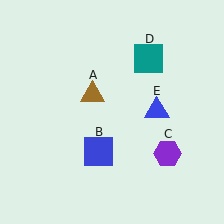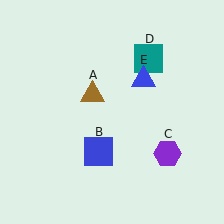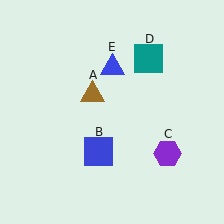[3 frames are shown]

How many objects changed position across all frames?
1 object changed position: blue triangle (object E).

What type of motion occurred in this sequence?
The blue triangle (object E) rotated counterclockwise around the center of the scene.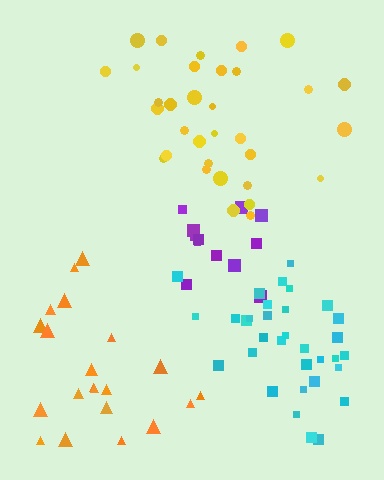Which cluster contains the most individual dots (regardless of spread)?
Yellow (33).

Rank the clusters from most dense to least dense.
cyan, purple, yellow, orange.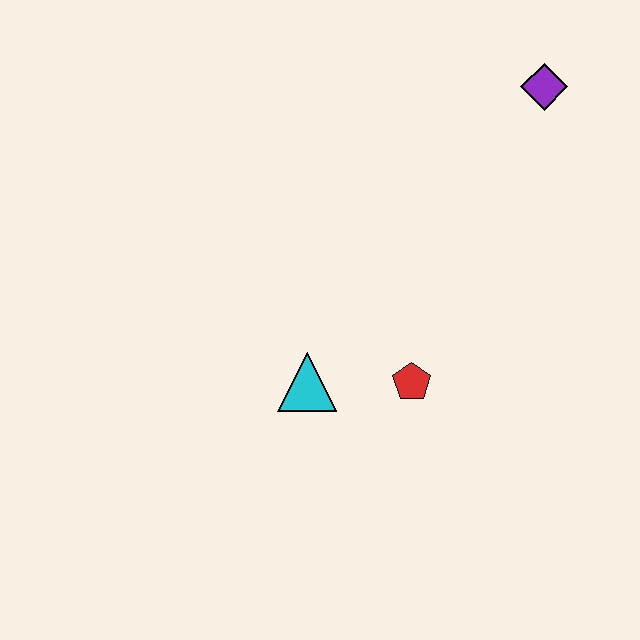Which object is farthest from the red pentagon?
The purple diamond is farthest from the red pentagon.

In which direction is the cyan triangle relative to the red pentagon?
The cyan triangle is to the left of the red pentagon.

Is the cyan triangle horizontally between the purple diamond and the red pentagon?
No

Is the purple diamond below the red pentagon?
No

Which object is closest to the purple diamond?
The red pentagon is closest to the purple diamond.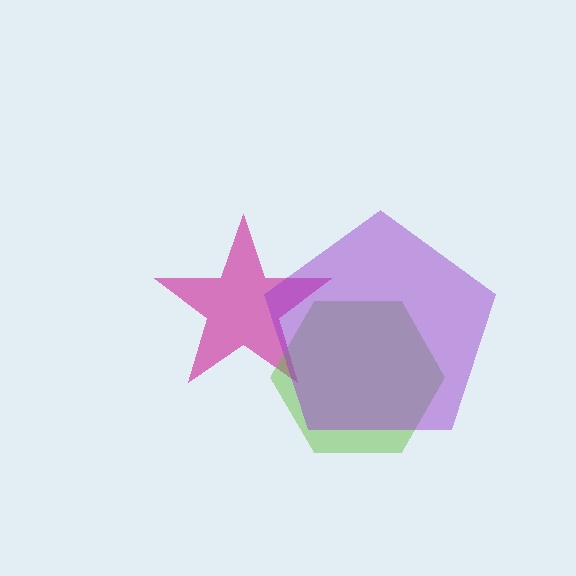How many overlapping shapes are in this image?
There are 3 overlapping shapes in the image.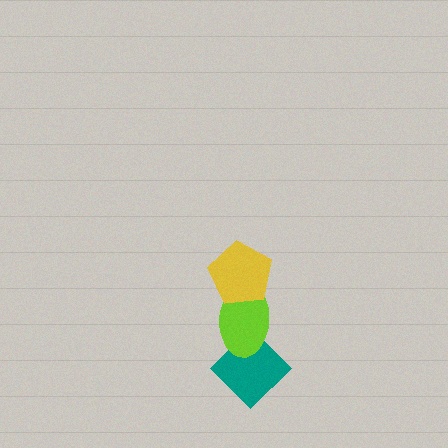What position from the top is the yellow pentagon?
The yellow pentagon is 1st from the top.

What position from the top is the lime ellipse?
The lime ellipse is 2nd from the top.